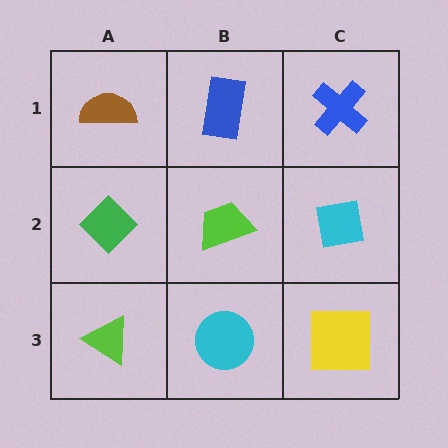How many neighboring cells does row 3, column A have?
2.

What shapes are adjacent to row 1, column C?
A cyan square (row 2, column C), a blue rectangle (row 1, column B).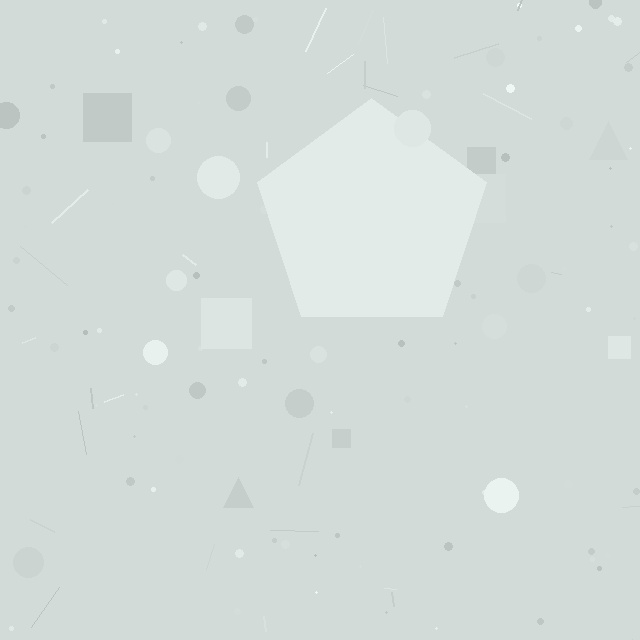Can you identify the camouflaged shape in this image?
The camouflaged shape is a pentagon.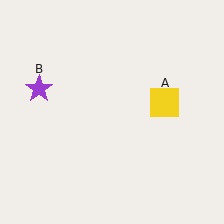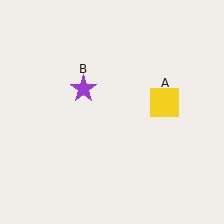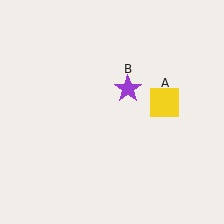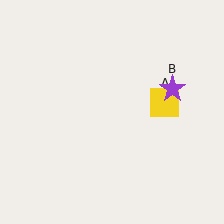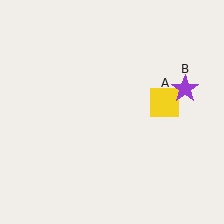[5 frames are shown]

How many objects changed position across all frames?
1 object changed position: purple star (object B).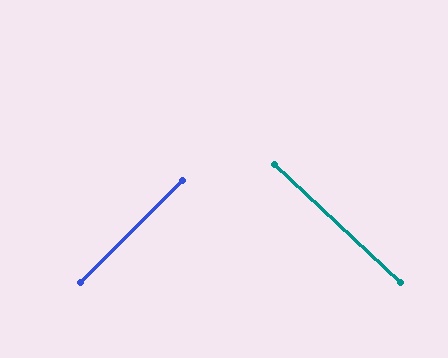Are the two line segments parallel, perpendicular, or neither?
Perpendicular — they meet at approximately 88°.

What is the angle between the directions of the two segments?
Approximately 88 degrees.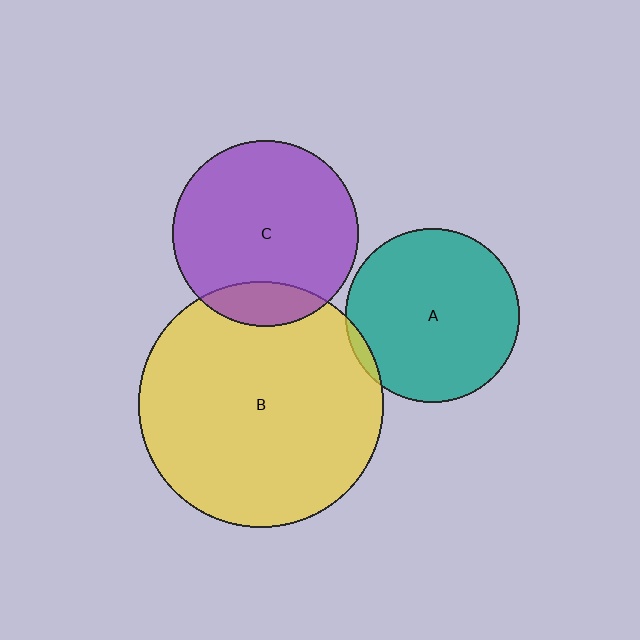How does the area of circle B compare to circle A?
Approximately 2.0 times.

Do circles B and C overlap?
Yes.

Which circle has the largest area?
Circle B (yellow).